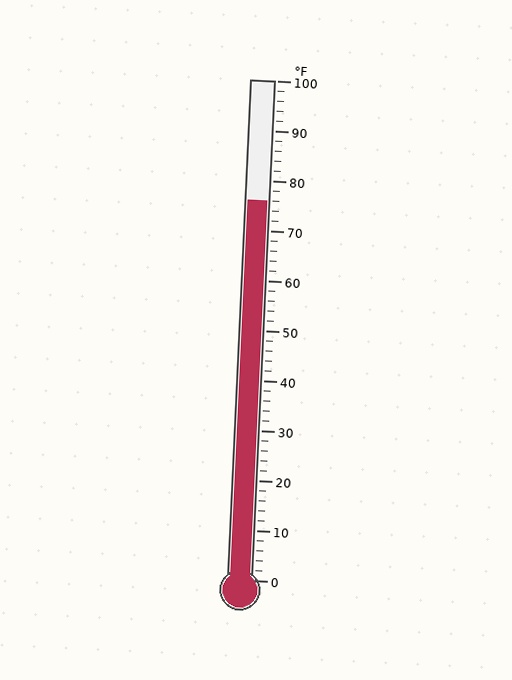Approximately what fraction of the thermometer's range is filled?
The thermometer is filled to approximately 75% of its range.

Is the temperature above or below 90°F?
The temperature is below 90°F.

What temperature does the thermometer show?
The thermometer shows approximately 76°F.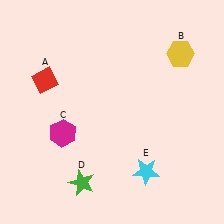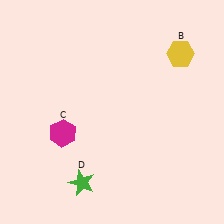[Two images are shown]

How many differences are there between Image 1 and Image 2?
There are 2 differences between the two images.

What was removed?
The red diamond (A), the cyan star (E) were removed in Image 2.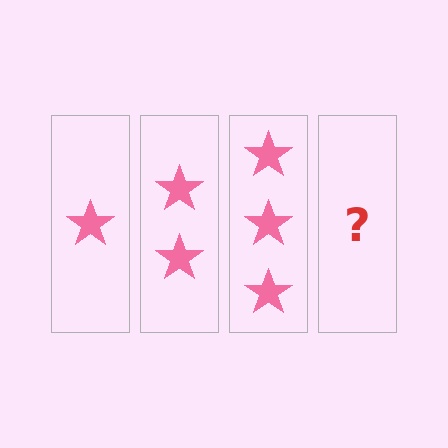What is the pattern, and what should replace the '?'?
The pattern is that each step adds one more star. The '?' should be 4 stars.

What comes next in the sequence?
The next element should be 4 stars.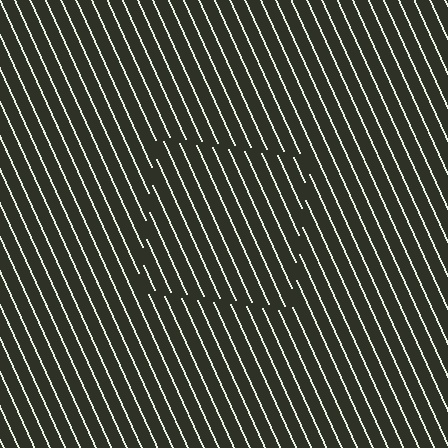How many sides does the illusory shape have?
4 sides — the line-ends trace a square.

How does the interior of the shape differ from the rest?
The interior of the shape contains the same grating, shifted by half a period — the contour is defined by the phase discontinuity where line-ends from the inner and outer gratings abut.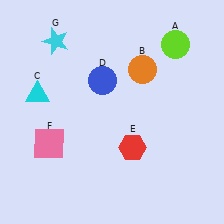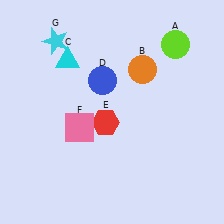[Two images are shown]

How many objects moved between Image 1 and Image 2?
3 objects moved between the two images.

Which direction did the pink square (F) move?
The pink square (F) moved right.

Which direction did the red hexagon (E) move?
The red hexagon (E) moved left.